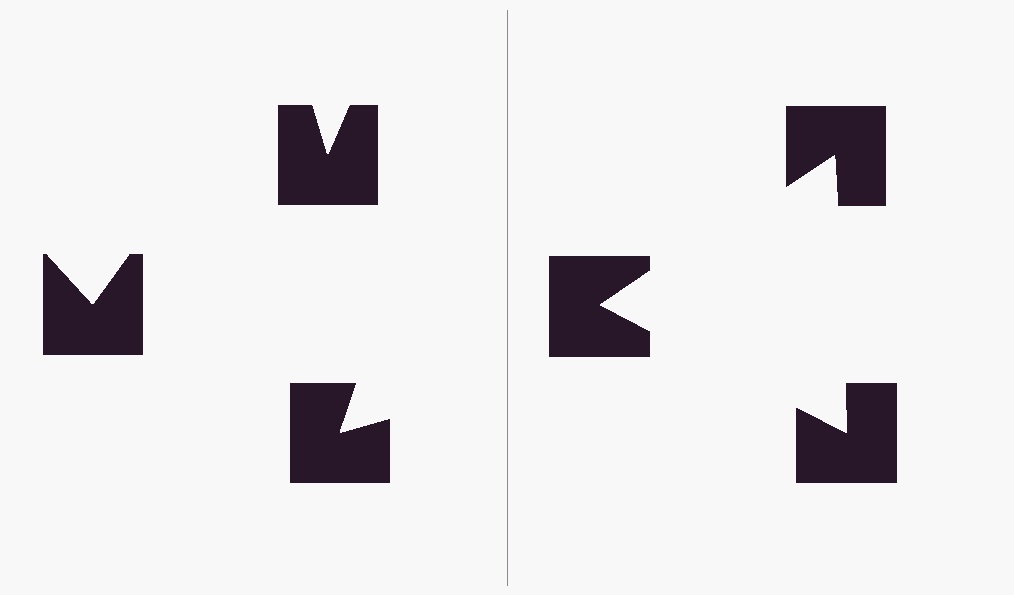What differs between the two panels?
The notched squares are positioned identically on both sides; only the wedge orientations differ. On the right they align to a triangle; on the left they are misaligned.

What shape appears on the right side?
An illusory triangle.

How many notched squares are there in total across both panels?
6 — 3 on each side.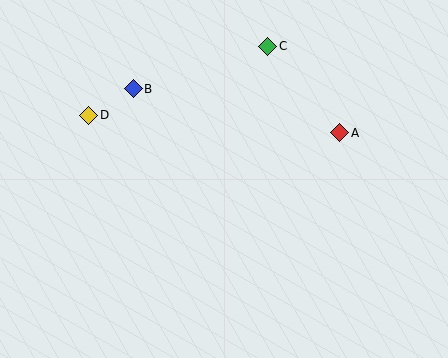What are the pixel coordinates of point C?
Point C is at (268, 46).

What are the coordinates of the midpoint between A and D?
The midpoint between A and D is at (214, 124).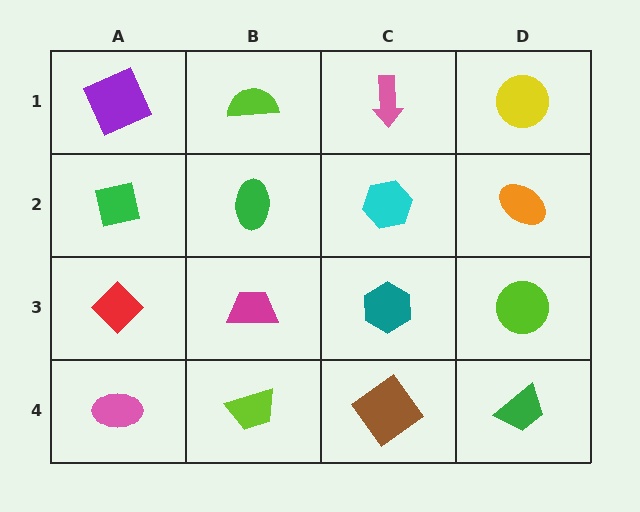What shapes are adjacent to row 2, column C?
A pink arrow (row 1, column C), a teal hexagon (row 3, column C), a green ellipse (row 2, column B), an orange ellipse (row 2, column D).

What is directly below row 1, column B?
A green ellipse.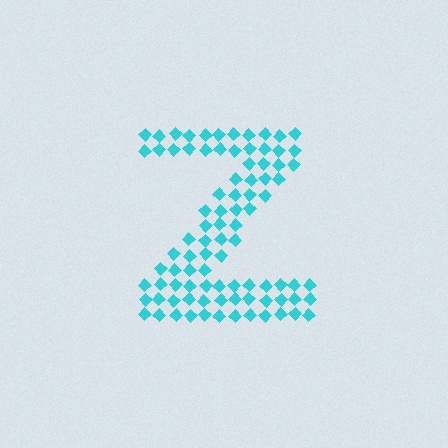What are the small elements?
The small elements are diamonds.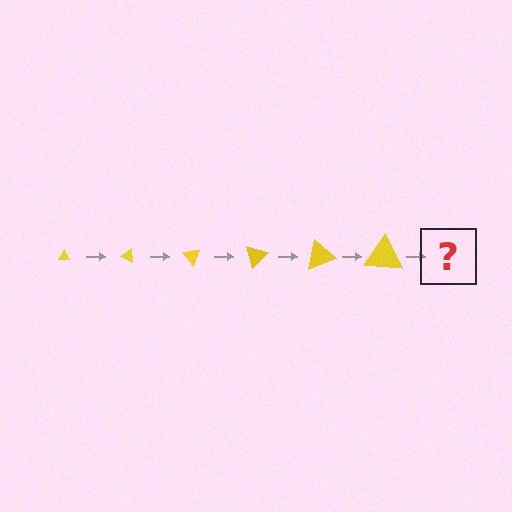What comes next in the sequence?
The next element should be a triangle, larger than the previous one and rotated 150 degrees from the start.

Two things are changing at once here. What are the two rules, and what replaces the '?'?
The two rules are that the triangle grows larger each step and it rotates 25 degrees each step. The '?' should be a triangle, larger than the previous one and rotated 150 degrees from the start.